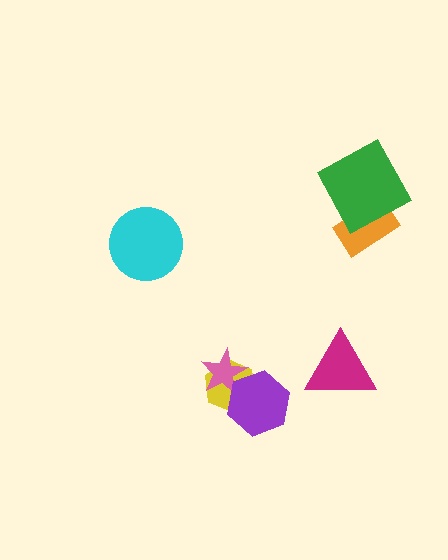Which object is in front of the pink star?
The purple hexagon is in front of the pink star.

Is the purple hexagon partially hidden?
No, no other shape covers it.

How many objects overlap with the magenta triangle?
0 objects overlap with the magenta triangle.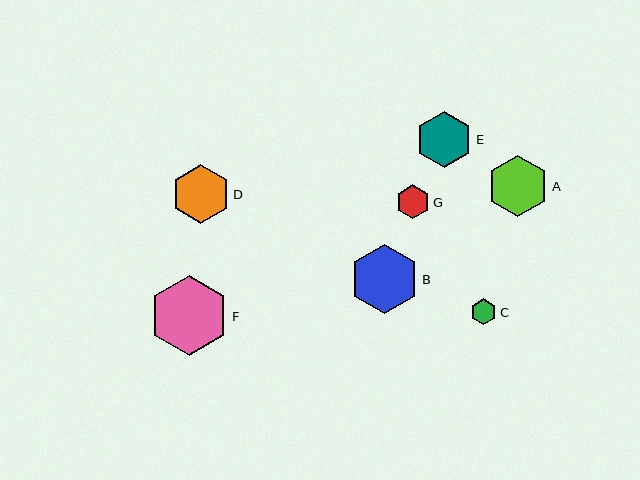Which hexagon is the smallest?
Hexagon C is the smallest with a size of approximately 26 pixels.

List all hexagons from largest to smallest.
From largest to smallest: F, B, A, D, E, G, C.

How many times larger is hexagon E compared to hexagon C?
Hexagon E is approximately 2.2 times the size of hexagon C.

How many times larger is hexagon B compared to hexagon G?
Hexagon B is approximately 2.0 times the size of hexagon G.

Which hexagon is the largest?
Hexagon F is the largest with a size of approximately 79 pixels.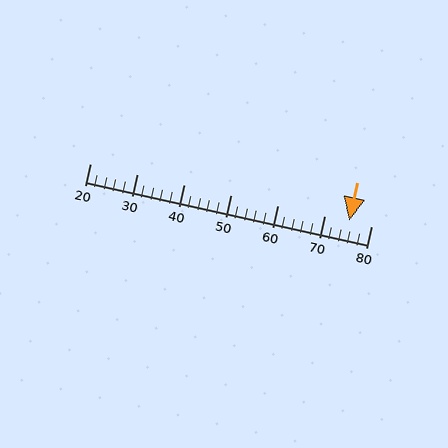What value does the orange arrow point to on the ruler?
The orange arrow points to approximately 75.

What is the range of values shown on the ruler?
The ruler shows values from 20 to 80.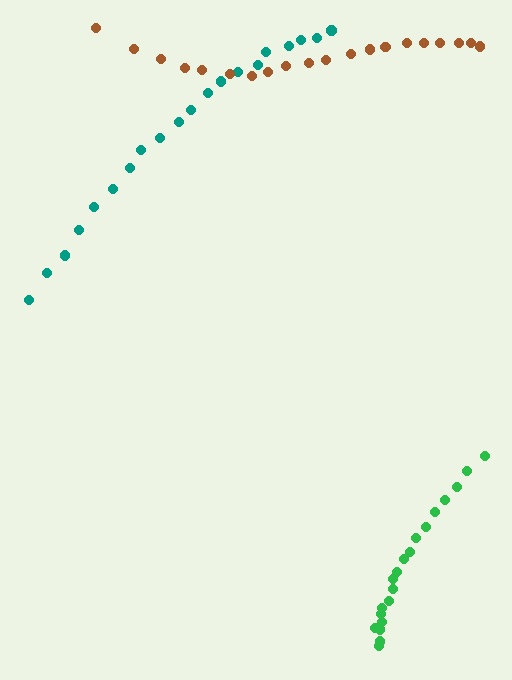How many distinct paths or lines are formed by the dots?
There are 3 distinct paths.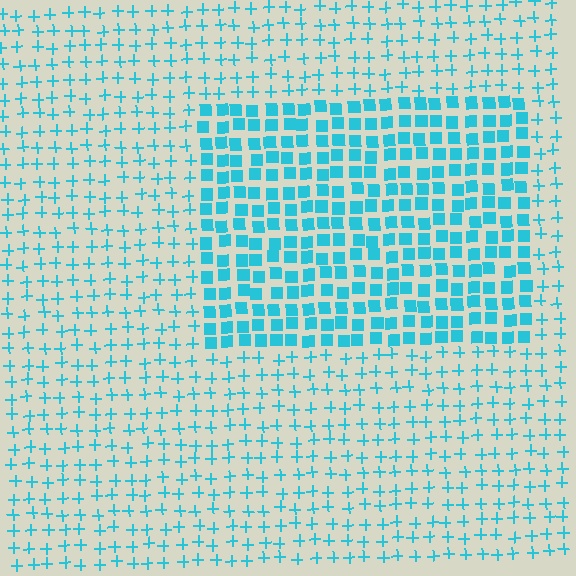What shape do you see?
I see a rectangle.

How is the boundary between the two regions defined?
The boundary is defined by a change in element shape: squares inside vs. plus signs outside. All elements share the same color and spacing.